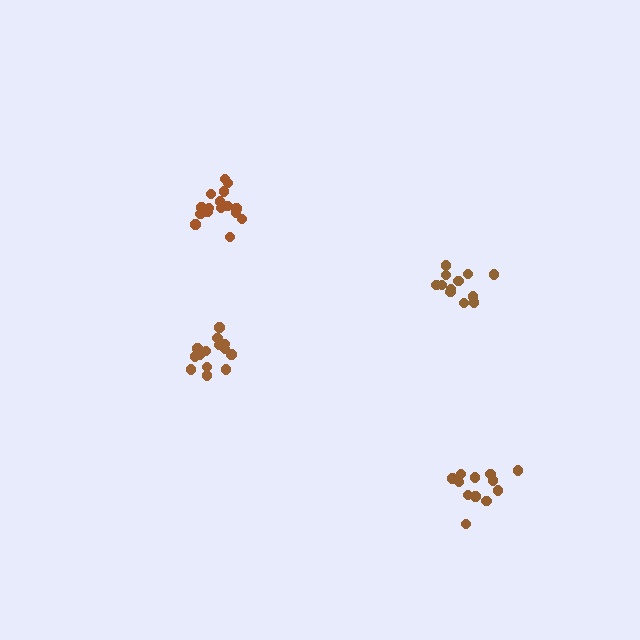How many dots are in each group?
Group 1: 12 dots, Group 2: 12 dots, Group 3: 14 dots, Group 4: 16 dots (54 total).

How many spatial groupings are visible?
There are 4 spatial groupings.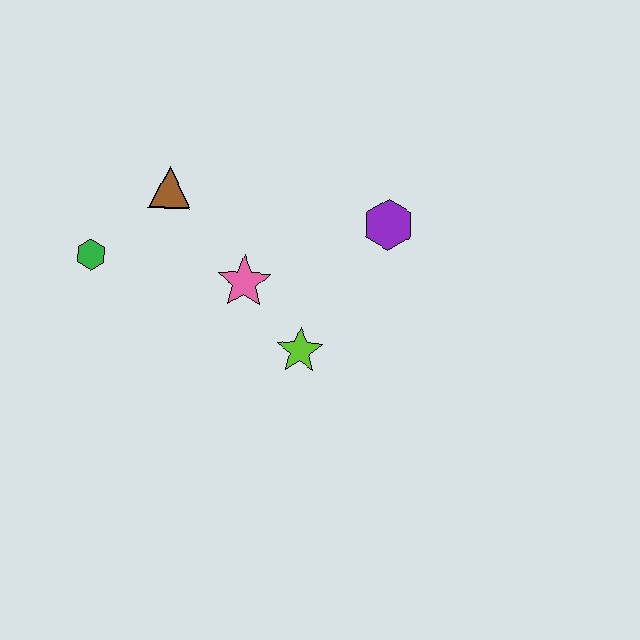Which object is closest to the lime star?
The pink star is closest to the lime star.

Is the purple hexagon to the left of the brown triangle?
No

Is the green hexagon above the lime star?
Yes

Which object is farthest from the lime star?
The green hexagon is farthest from the lime star.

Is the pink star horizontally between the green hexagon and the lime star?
Yes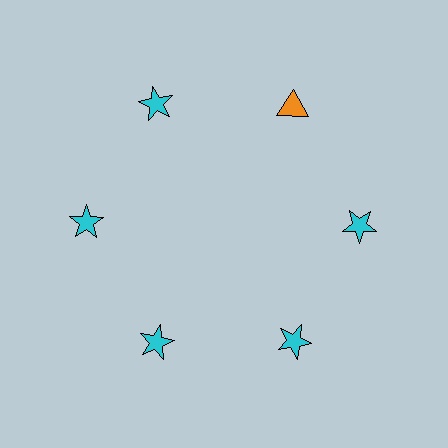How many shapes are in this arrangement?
There are 6 shapes arranged in a ring pattern.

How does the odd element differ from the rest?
It differs in both color (orange instead of cyan) and shape (triangle instead of star).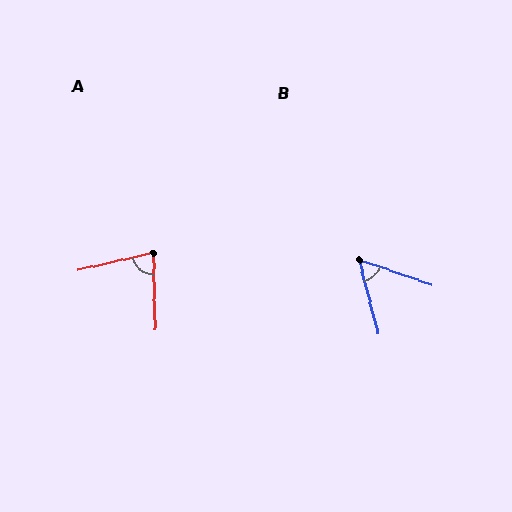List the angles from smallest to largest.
B (56°), A (79°).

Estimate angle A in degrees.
Approximately 79 degrees.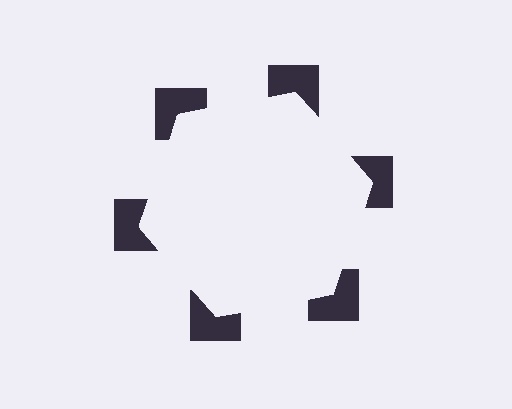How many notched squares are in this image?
There are 6 — one at each vertex of the illusory hexagon.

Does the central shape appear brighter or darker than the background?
It typically appears slightly brighter than the background, even though no actual brightness change is drawn.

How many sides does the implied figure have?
6 sides.